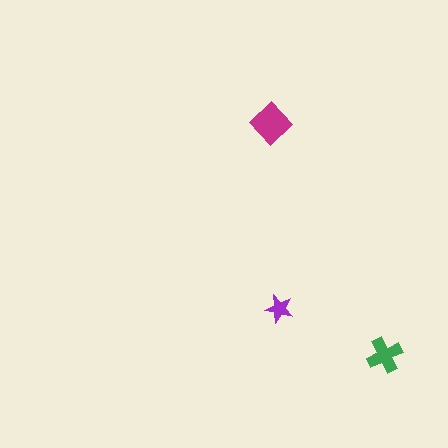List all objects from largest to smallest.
The magenta diamond, the green cross, the purple star.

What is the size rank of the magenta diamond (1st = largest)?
1st.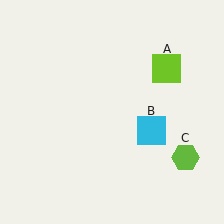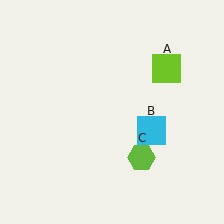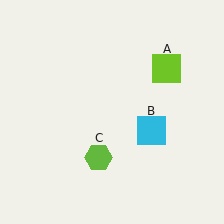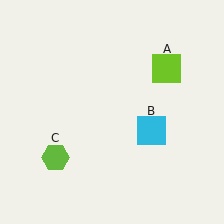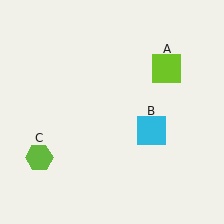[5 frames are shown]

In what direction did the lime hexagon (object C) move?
The lime hexagon (object C) moved left.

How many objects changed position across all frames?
1 object changed position: lime hexagon (object C).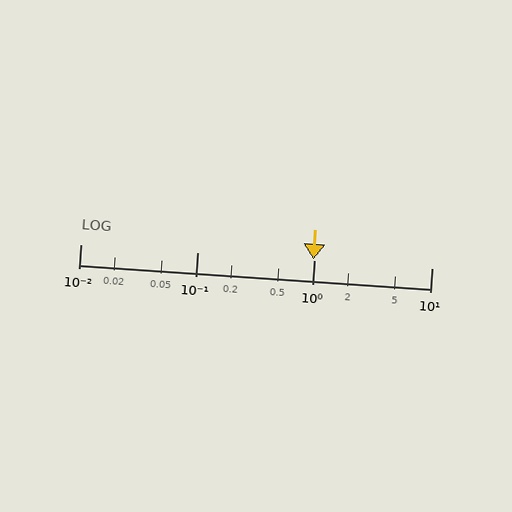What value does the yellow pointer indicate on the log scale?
The pointer indicates approximately 0.98.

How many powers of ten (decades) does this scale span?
The scale spans 3 decades, from 0.01 to 10.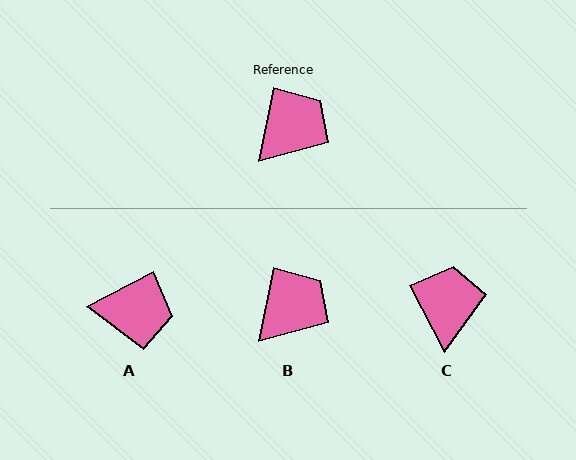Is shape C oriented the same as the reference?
No, it is off by about 39 degrees.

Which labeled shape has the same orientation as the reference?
B.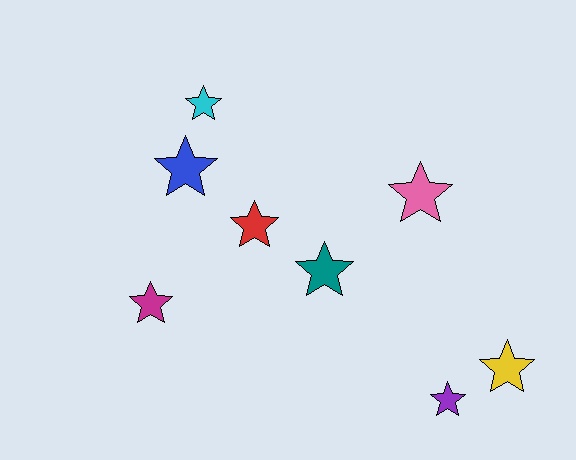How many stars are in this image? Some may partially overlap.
There are 8 stars.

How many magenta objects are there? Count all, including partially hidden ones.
There is 1 magenta object.